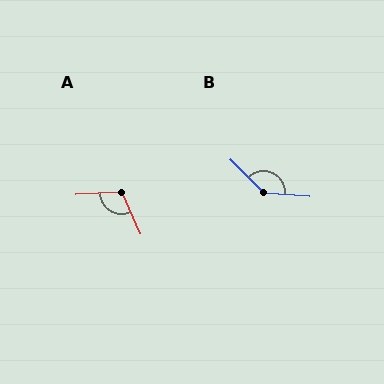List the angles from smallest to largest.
A (111°), B (139°).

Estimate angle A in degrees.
Approximately 111 degrees.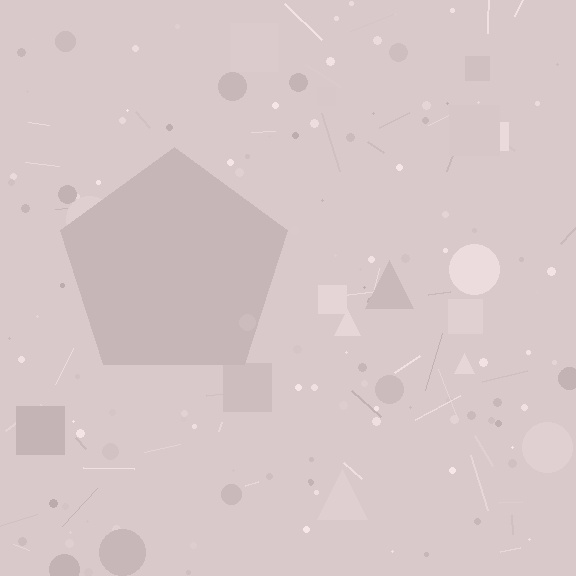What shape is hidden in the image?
A pentagon is hidden in the image.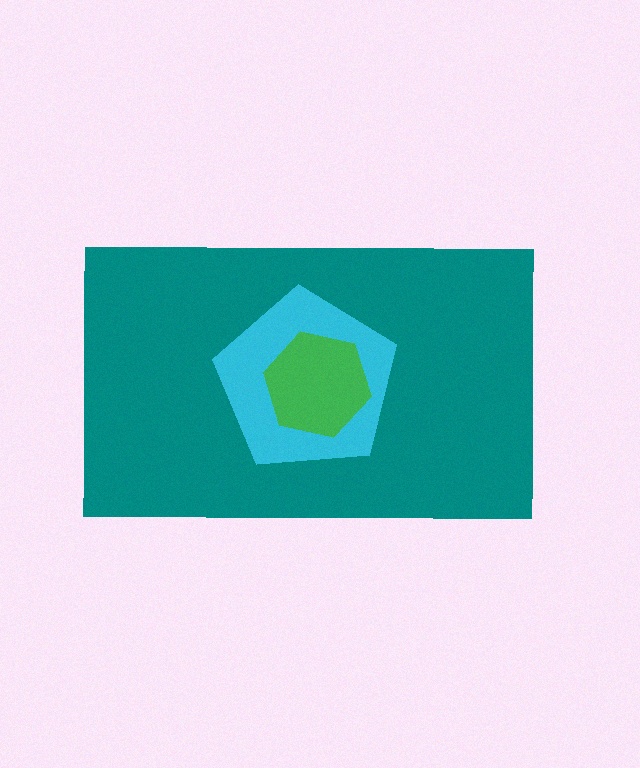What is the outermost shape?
The teal rectangle.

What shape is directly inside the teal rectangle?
The cyan pentagon.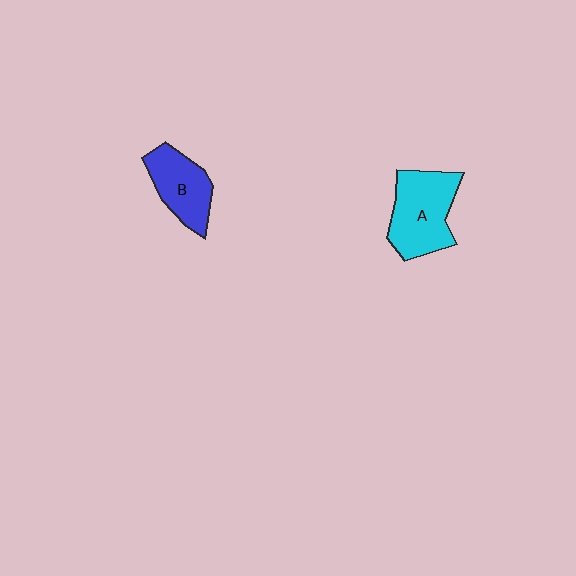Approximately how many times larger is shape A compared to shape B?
Approximately 1.3 times.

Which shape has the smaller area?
Shape B (blue).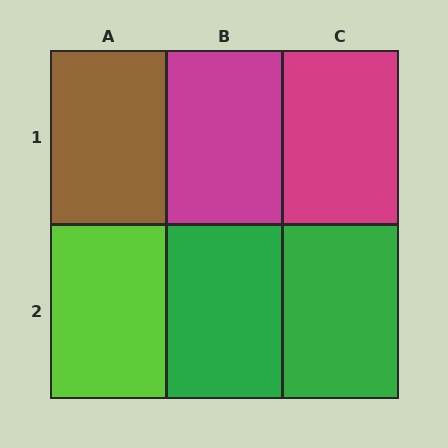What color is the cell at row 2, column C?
Green.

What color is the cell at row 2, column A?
Lime.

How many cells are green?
2 cells are green.